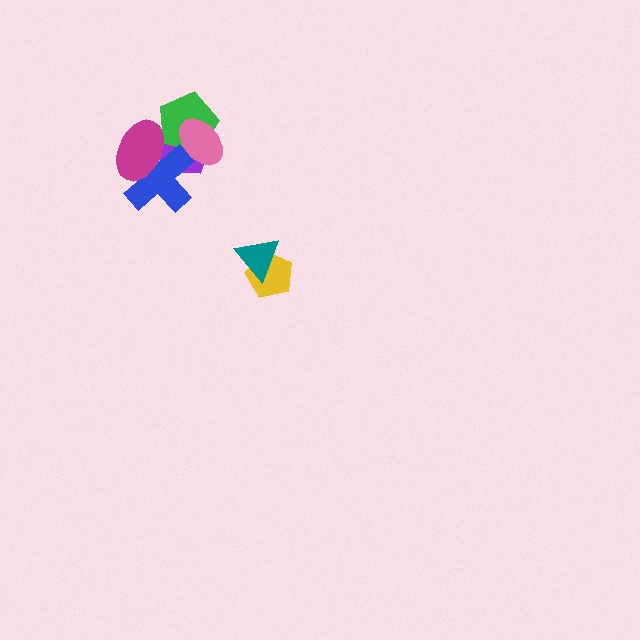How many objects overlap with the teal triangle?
1 object overlaps with the teal triangle.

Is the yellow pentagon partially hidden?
Yes, it is partially covered by another shape.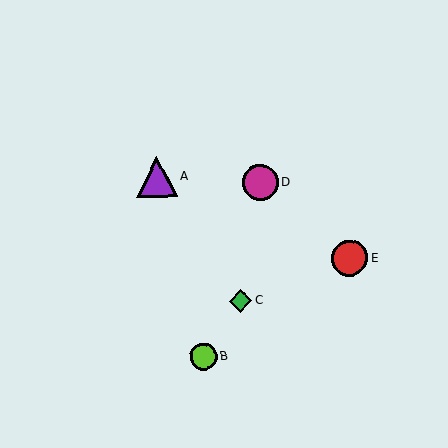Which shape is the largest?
The purple triangle (labeled A) is the largest.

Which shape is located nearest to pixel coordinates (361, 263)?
The red circle (labeled E) at (350, 258) is nearest to that location.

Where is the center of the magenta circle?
The center of the magenta circle is at (260, 183).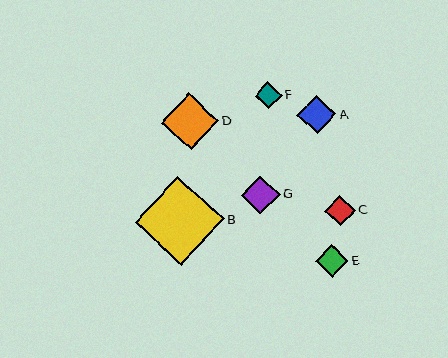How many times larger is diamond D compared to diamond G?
Diamond D is approximately 1.5 times the size of diamond G.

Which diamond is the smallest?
Diamond F is the smallest with a size of approximately 27 pixels.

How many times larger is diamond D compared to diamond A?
Diamond D is approximately 1.5 times the size of diamond A.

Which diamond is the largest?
Diamond B is the largest with a size of approximately 89 pixels.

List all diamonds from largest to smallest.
From largest to smallest: B, D, A, G, E, C, F.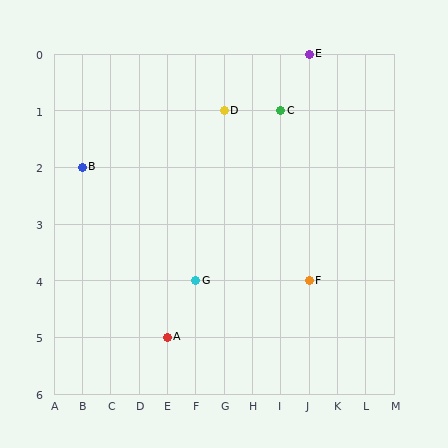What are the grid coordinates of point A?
Point A is at grid coordinates (E, 5).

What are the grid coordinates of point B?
Point B is at grid coordinates (B, 2).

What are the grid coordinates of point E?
Point E is at grid coordinates (J, 0).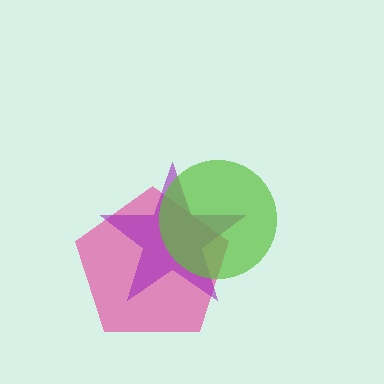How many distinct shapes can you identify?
There are 3 distinct shapes: a pink pentagon, a purple star, a lime circle.